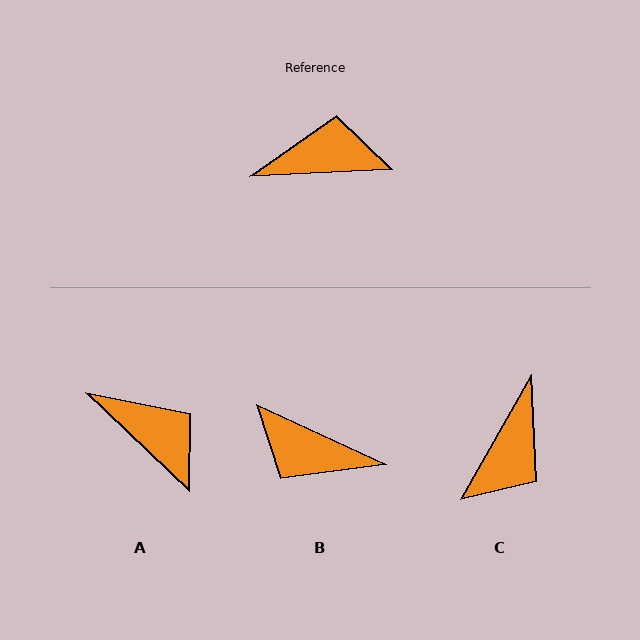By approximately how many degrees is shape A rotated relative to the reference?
Approximately 47 degrees clockwise.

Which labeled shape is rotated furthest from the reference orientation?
B, about 153 degrees away.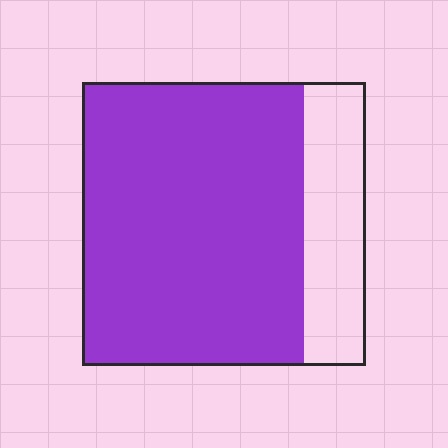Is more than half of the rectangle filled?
Yes.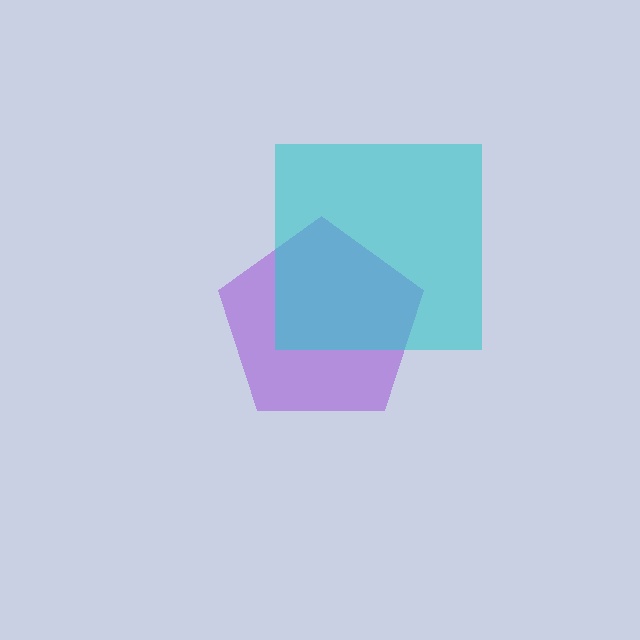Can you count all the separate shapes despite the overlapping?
Yes, there are 2 separate shapes.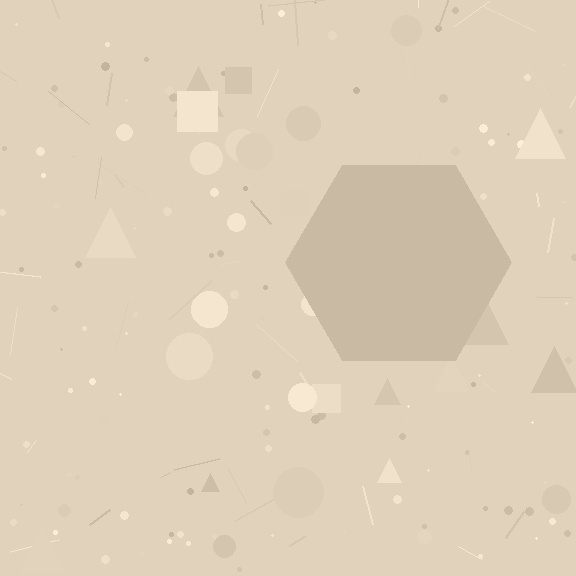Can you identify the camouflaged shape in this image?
The camouflaged shape is a hexagon.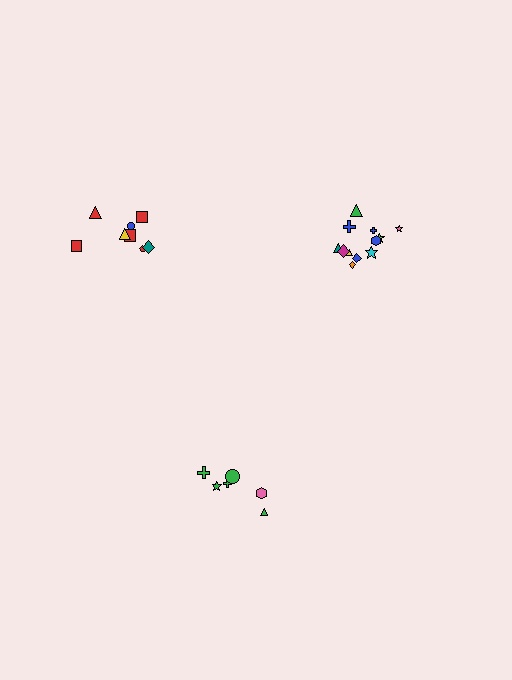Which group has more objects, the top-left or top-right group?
The top-right group.